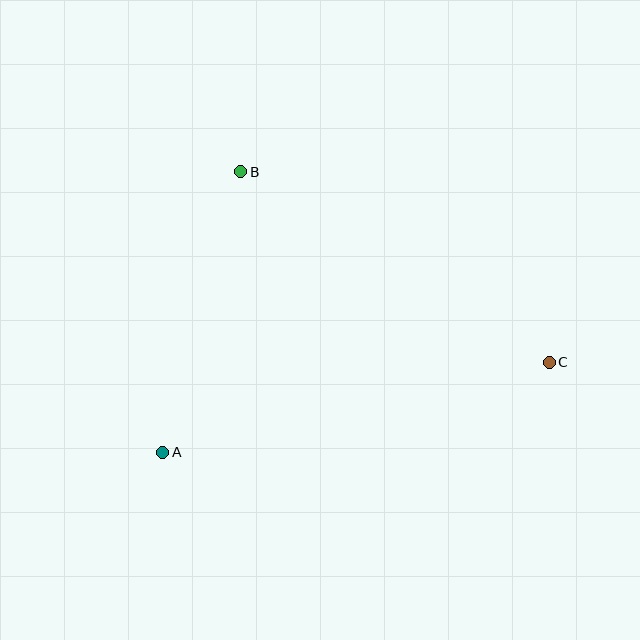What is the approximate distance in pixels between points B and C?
The distance between B and C is approximately 363 pixels.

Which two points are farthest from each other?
Points A and C are farthest from each other.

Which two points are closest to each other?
Points A and B are closest to each other.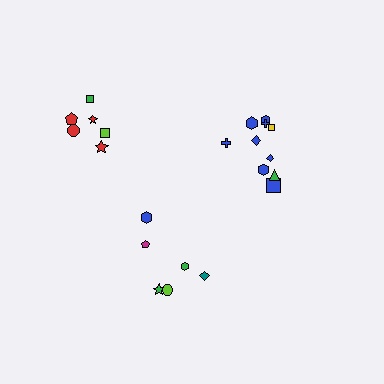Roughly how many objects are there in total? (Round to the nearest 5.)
Roughly 20 objects in total.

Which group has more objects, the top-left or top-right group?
The top-right group.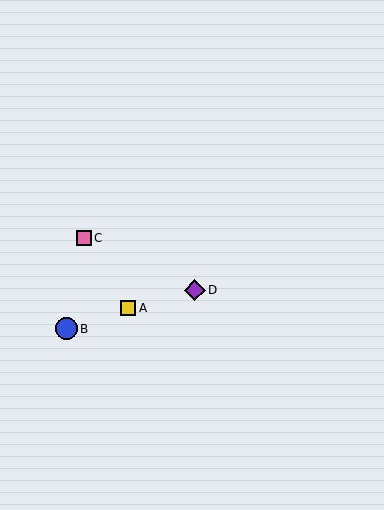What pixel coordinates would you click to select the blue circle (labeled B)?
Click at (66, 329) to select the blue circle B.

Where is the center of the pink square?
The center of the pink square is at (84, 238).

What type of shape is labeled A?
Shape A is a yellow square.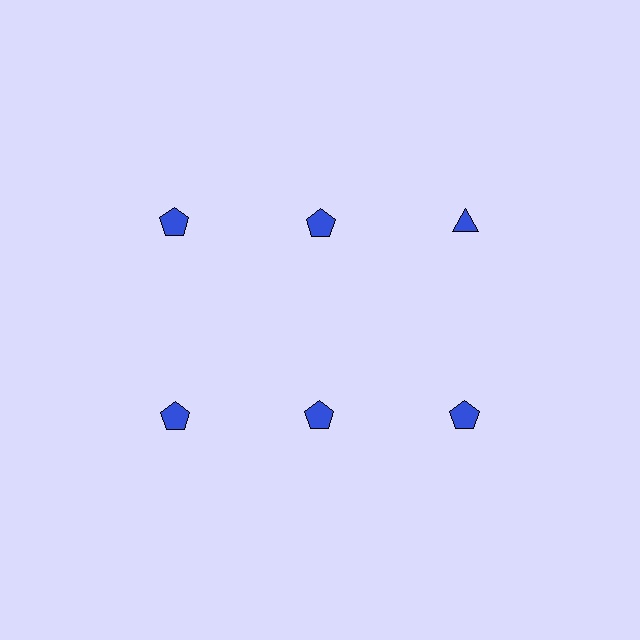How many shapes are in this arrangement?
There are 6 shapes arranged in a grid pattern.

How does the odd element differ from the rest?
It has a different shape: triangle instead of pentagon.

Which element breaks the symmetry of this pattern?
The blue triangle in the top row, center column breaks the symmetry. All other shapes are blue pentagons.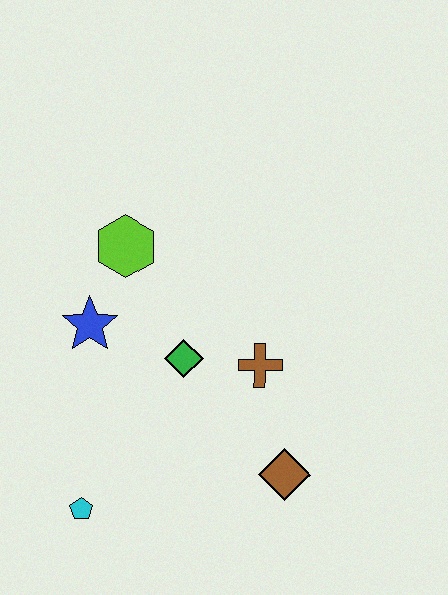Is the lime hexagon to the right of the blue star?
Yes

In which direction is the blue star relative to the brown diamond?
The blue star is to the left of the brown diamond.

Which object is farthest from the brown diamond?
The lime hexagon is farthest from the brown diamond.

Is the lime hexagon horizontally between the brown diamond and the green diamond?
No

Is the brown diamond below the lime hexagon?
Yes